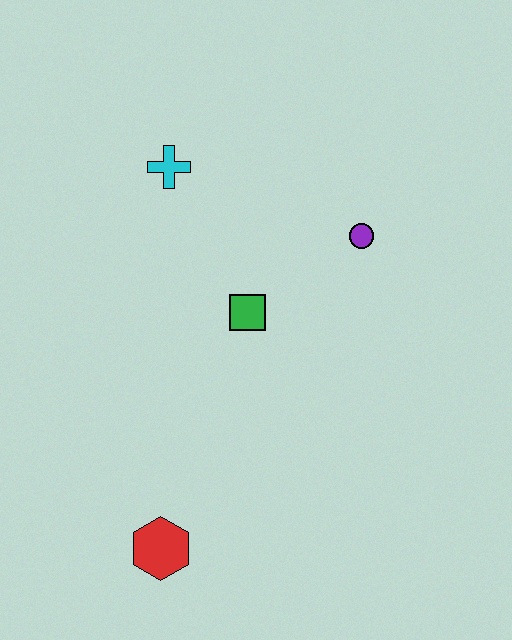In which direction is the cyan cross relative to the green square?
The cyan cross is above the green square.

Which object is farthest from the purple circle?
The red hexagon is farthest from the purple circle.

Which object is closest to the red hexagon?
The green square is closest to the red hexagon.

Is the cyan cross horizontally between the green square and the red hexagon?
Yes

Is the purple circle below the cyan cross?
Yes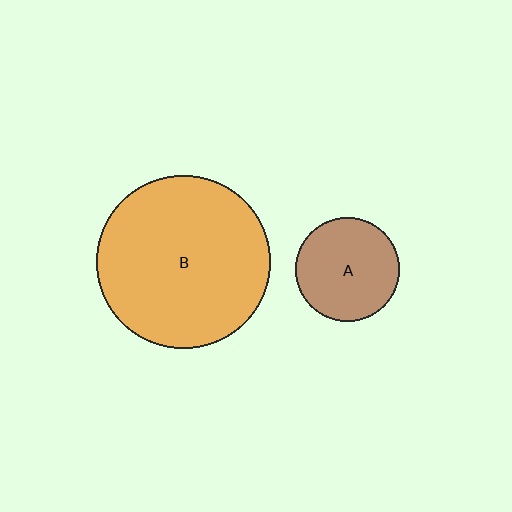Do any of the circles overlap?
No, none of the circles overlap.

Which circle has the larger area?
Circle B (orange).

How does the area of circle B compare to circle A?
Approximately 2.8 times.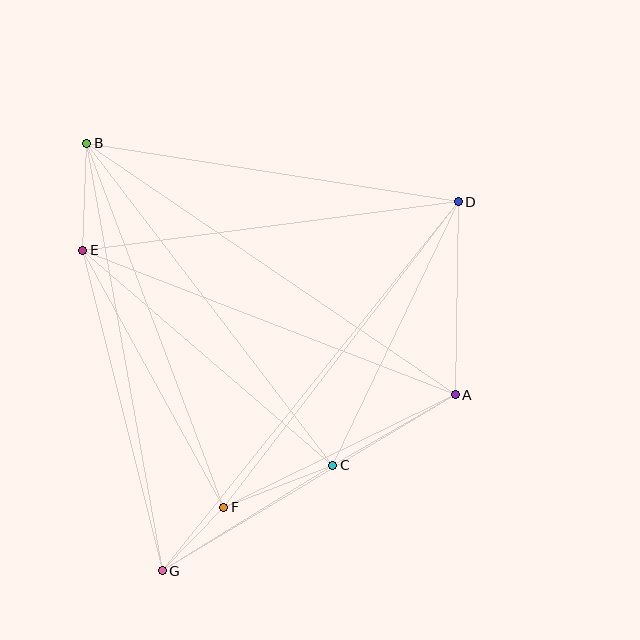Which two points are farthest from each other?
Points D and G are farthest from each other.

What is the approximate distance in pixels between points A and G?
The distance between A and G is approximately 342 pixels.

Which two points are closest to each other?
Points F and G are closest to each other.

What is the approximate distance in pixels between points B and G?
The distance between B and G is approximately 434 pixels.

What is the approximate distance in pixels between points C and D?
The distance between C and D is approximately 291 pixels.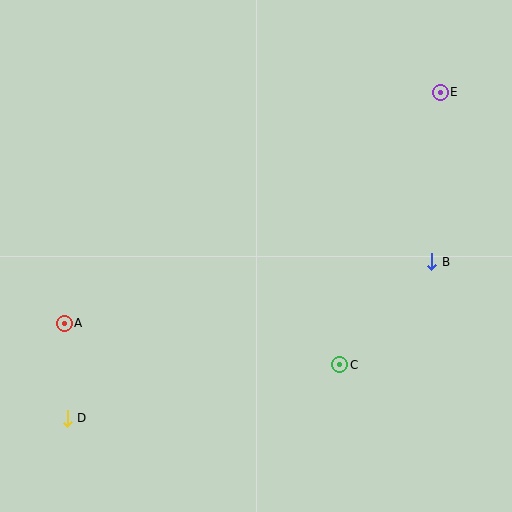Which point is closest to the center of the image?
Point C at (340, 365) is closest to the center.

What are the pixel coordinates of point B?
Point B is at (432, 262).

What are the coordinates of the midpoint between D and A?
The midpoint between D and A is at (66, 371).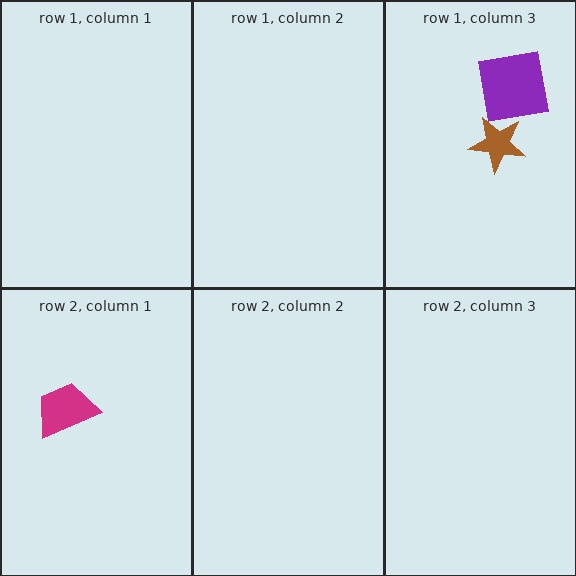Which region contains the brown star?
The row 1, column 3 region.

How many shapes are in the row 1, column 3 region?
2.